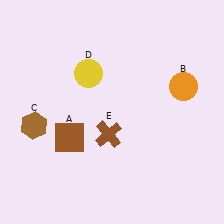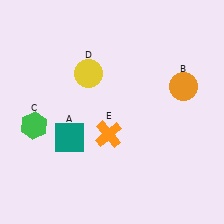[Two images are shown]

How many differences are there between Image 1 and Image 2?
There are 3 differences between the two images.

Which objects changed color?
A changed from brown to teal. C changed from brown to green. E changed from brown to orange.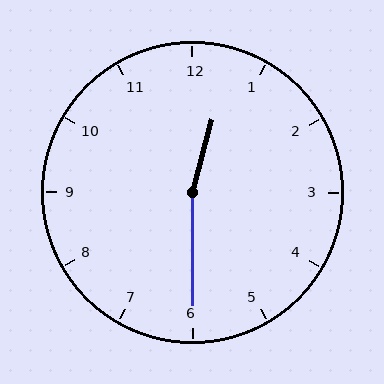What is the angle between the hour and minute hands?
Approximately 165 degrees.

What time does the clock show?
12:30.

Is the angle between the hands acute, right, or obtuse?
It is obtuse.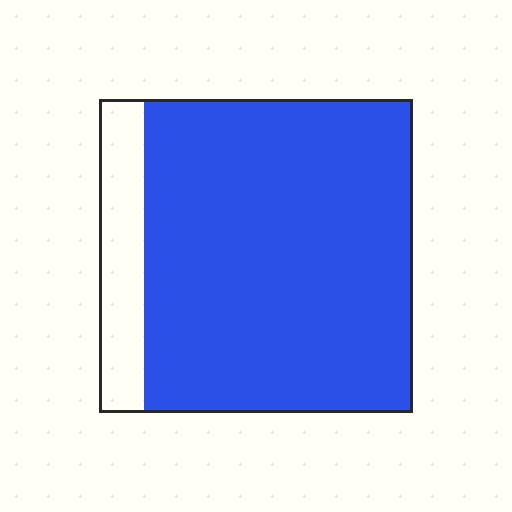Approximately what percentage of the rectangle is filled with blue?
Approximately 85%.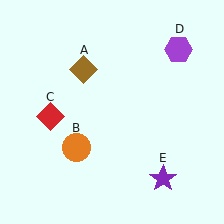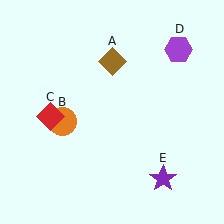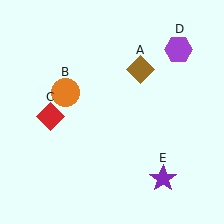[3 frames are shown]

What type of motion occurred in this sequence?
The brown diamond (object A), orange circle (object B) rotated clockwise around the center of the scene.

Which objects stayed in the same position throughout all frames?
Red diamond (object C) and purple hexagon (object D) and purple star (object E) remained stationary.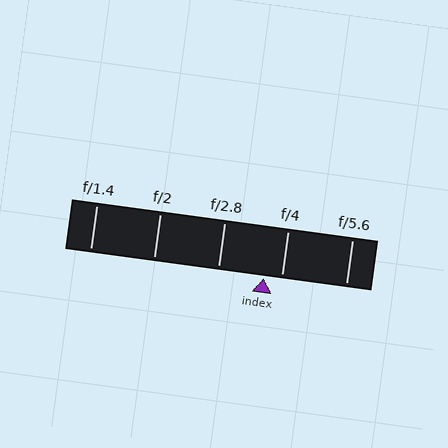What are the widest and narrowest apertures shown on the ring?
The widest aperture shown is f/1.4 and the narrowest is f/5.6.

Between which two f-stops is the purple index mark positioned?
The index mark is between f/2.8 and f/4.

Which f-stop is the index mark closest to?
The index mark is closest to f/4.